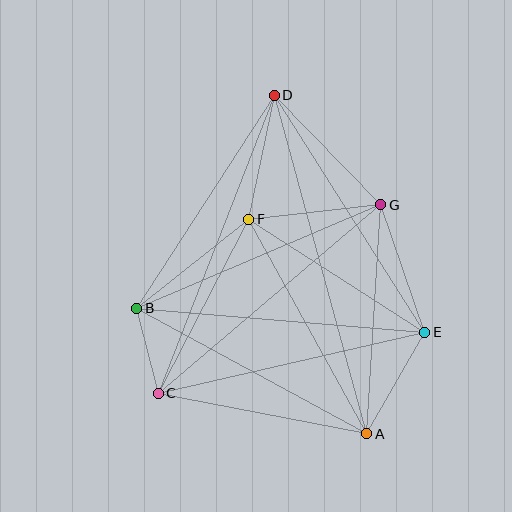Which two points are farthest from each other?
Points A and D are farthest from each other.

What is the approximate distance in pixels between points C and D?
The distance between C and D is approximately 319 pixels.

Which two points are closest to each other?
Points B and C are closest to each other.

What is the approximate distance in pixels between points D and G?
The distance between D and G is approximately 153 pixels.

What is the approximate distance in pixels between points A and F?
The distance between A and F is approximately 245 pixels.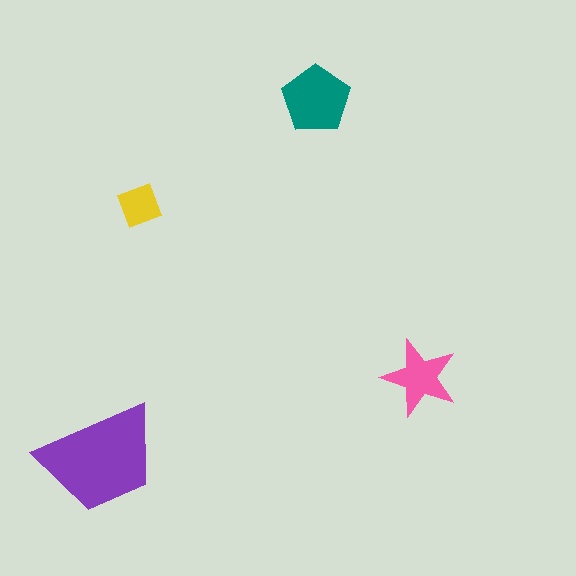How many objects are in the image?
There are 4 objects in the image.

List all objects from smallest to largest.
The yellow diamond, the pink star, the teal pentagon, the purple trapezoid.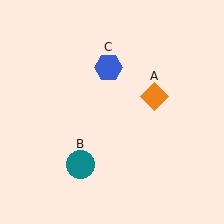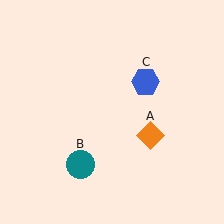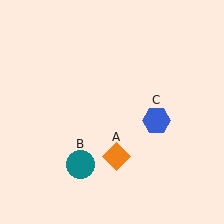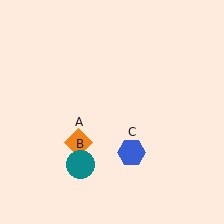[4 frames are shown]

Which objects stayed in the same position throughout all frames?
Teal circle (object B) remained stationary.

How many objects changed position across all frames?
2 objects changed position: orange diamond (object A), blue hexagon (object C).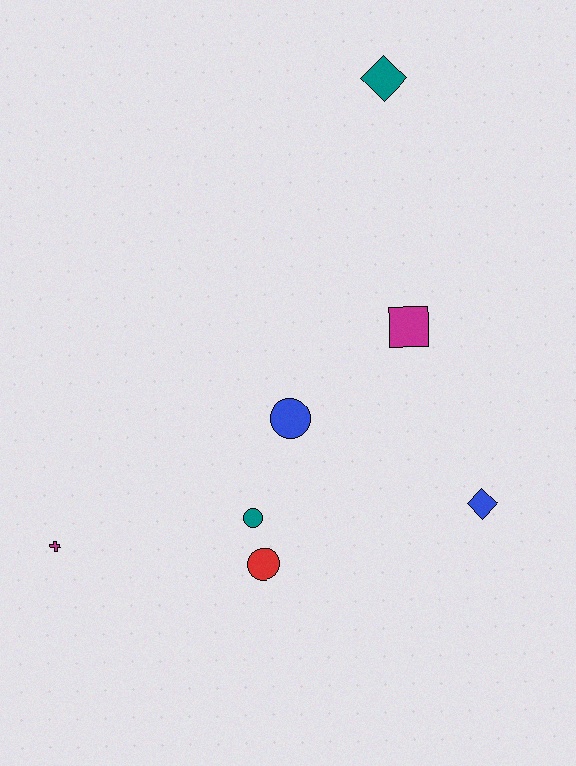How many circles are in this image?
There are 3 circles.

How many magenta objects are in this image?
There are 2 magenta objects.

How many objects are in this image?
There are 7 objects.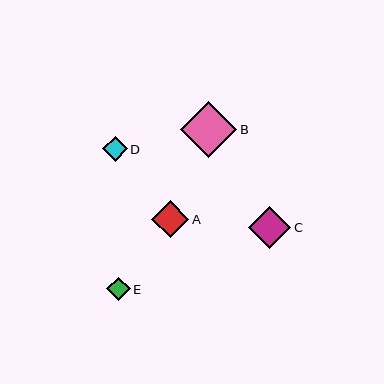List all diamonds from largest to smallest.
From largest to smallest: B, C, A, D, E.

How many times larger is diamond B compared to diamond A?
Diamond B is approximately 1.5 times the size of diamond A.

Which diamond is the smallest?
Diamond E is the smallest with a size of approximately 23 pixels.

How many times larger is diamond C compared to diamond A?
Diamond C is approximately 1.1 times the size of diamond A.